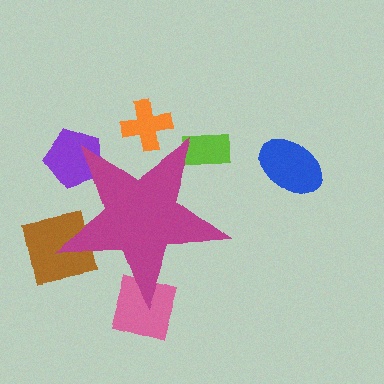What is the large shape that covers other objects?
A magenta star.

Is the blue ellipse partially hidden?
No, the blue ellipse is fully visible.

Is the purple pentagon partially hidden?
Yes, the purple pentagon is partially hidden behind the magenta star.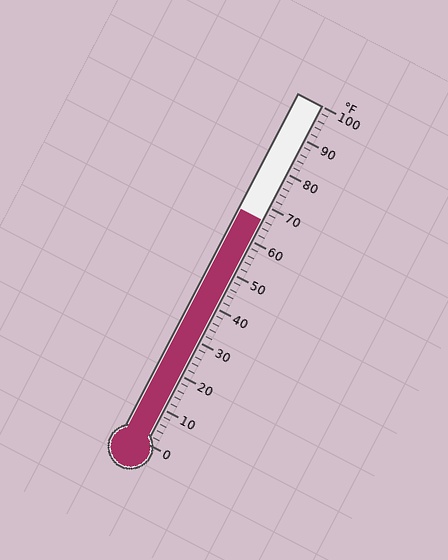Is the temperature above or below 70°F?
The temperature is below 70°F.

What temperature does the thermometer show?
The thermometer shows approximately 66°F.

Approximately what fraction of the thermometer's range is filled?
The thermometer is filled to approximately 65% of its range.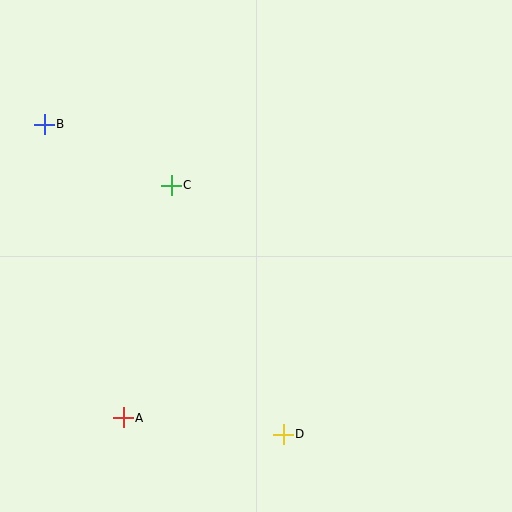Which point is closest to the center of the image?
Point C at (171, 185) is closest to the center.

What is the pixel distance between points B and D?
The distance between B and D is 392 pixels.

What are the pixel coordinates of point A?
Point A is at (123, 418).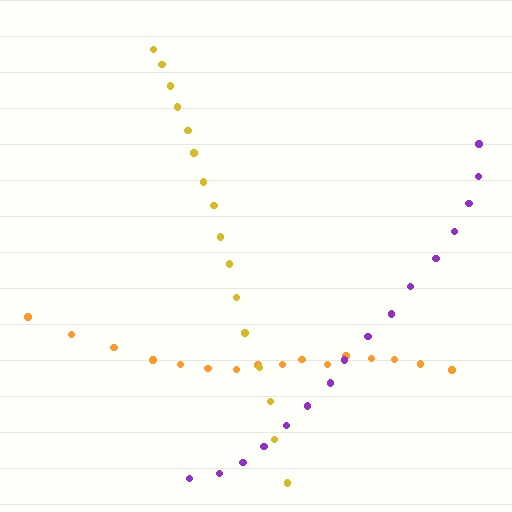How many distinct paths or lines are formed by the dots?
There are 3 distinct paths.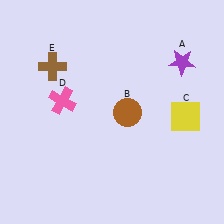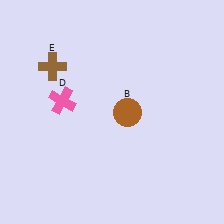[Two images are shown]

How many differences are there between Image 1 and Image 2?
There are 2 differences between the two images.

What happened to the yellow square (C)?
The yellow square (C) was removed in Image 2. It was in the bottom-right area of Image 1.